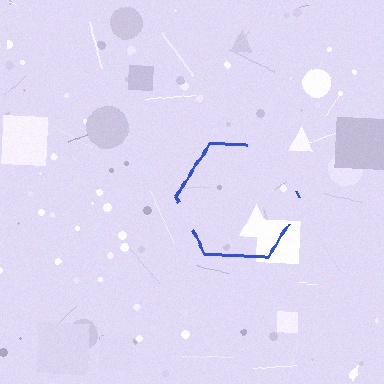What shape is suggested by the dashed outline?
The dashed outline suggests a hexagon.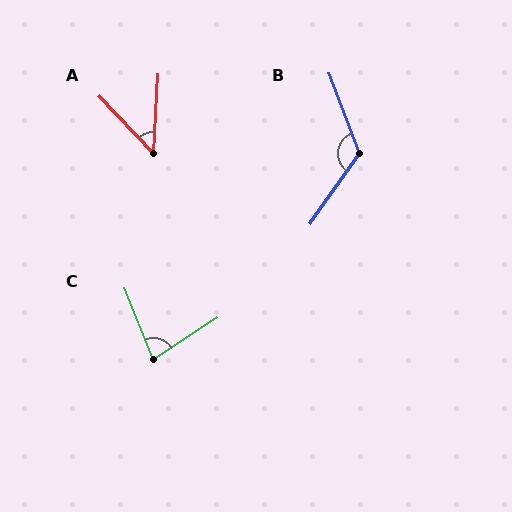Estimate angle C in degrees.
Approximately 78 degrees.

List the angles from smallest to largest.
A (47°), C (78°), B (124°).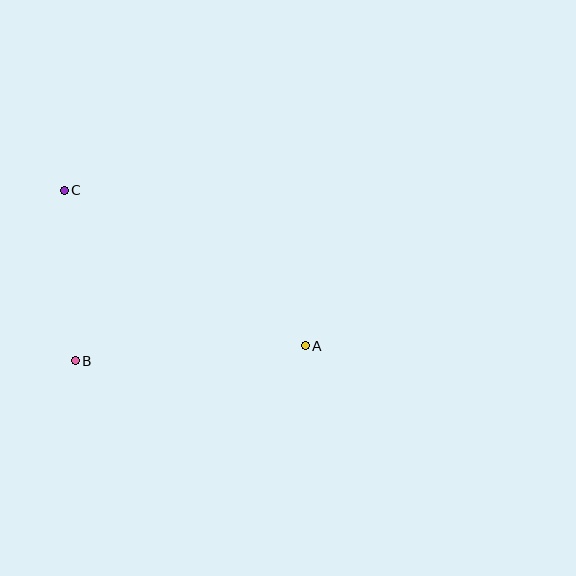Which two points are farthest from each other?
Points A and C are farthest from each other.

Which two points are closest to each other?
Points B and C are closest to each other.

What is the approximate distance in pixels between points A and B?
The distance between A and B is approximately 231 pixels.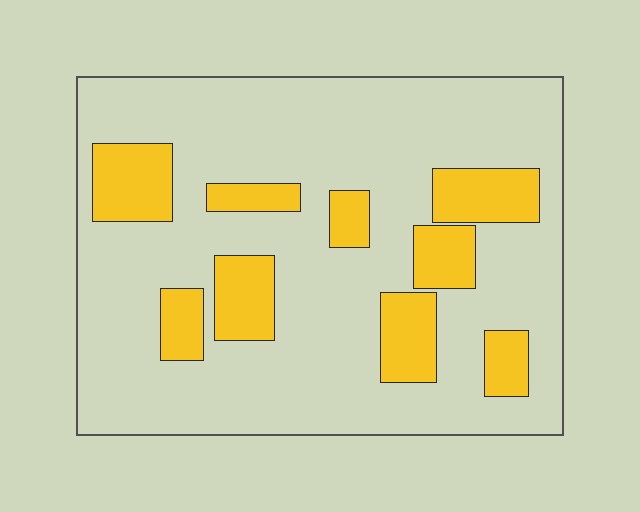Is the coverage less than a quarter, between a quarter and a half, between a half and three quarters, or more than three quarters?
Less than a quarter.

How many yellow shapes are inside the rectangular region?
9.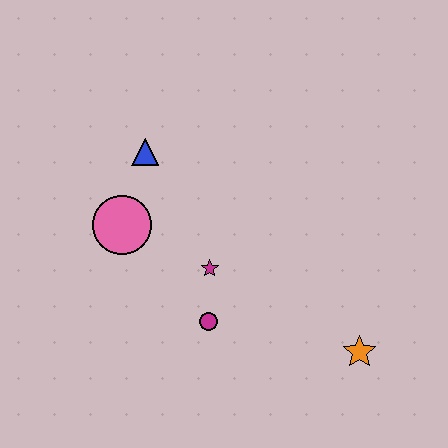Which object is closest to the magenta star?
The magenta circle is closest to the magenta star.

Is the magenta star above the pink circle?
No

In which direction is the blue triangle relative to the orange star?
The blue triangle is to the left of the orange star.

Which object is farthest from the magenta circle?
The blue triangle is farthest from the magenta circle.